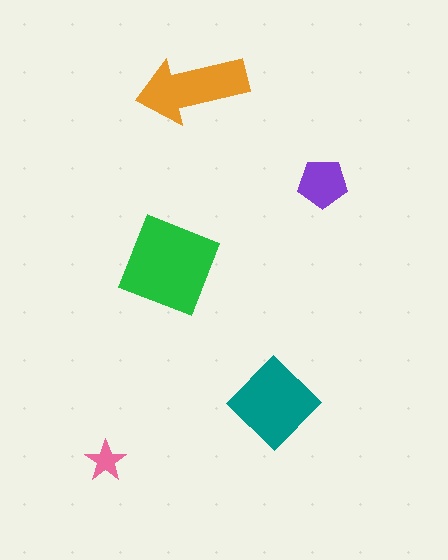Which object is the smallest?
The pink star.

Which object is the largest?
The green square.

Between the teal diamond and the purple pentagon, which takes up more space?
The teal diamond.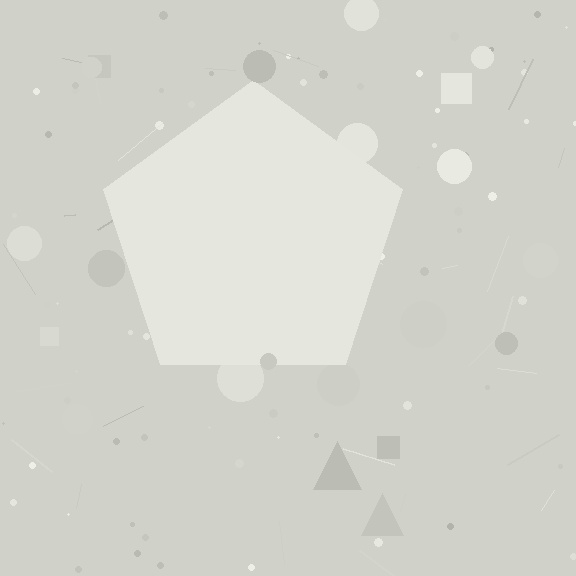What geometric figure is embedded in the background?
A pentagon is embedded in the background.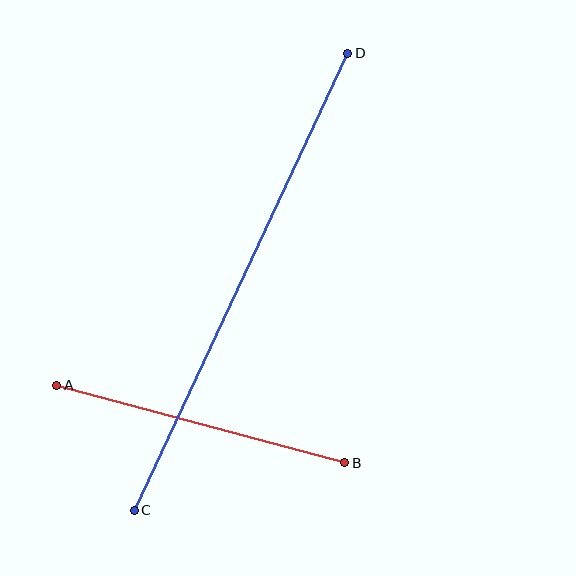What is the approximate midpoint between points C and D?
The midpoint is at approximately (241, 282) pixels.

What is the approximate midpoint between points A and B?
The midpoint is at approximately (201, 424) pixels.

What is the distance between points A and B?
The distance is approximately 298 pixels.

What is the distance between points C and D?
The distance is approximately 505 pixels.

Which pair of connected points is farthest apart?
Points C and D are farthest apart.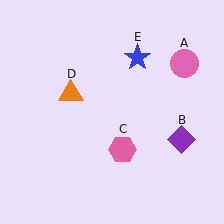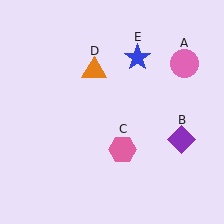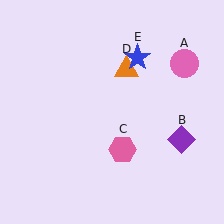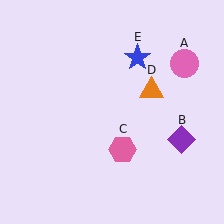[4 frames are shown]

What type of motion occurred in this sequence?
The orange triangle (object D) rotated clockwise around the center of the scene.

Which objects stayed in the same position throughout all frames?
Pink circle (object A) and purple diamond (object B) and pink hexagon (object C) and blue star (object E) remained stationary.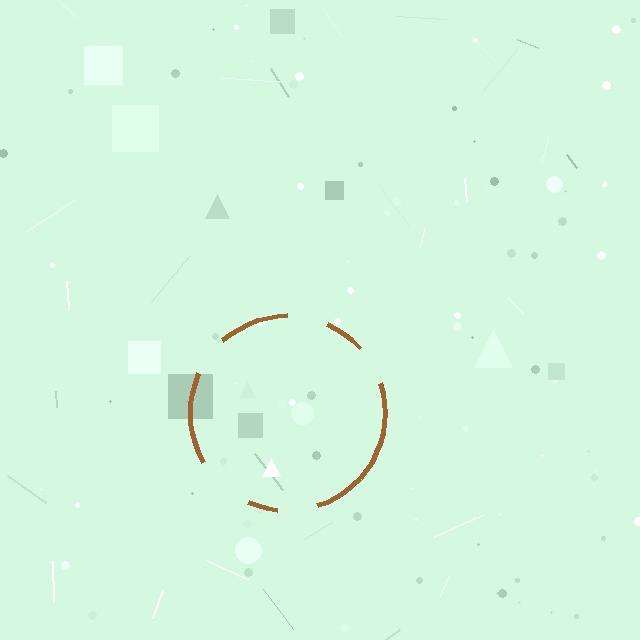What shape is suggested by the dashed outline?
The dashed outline suggests a circle.